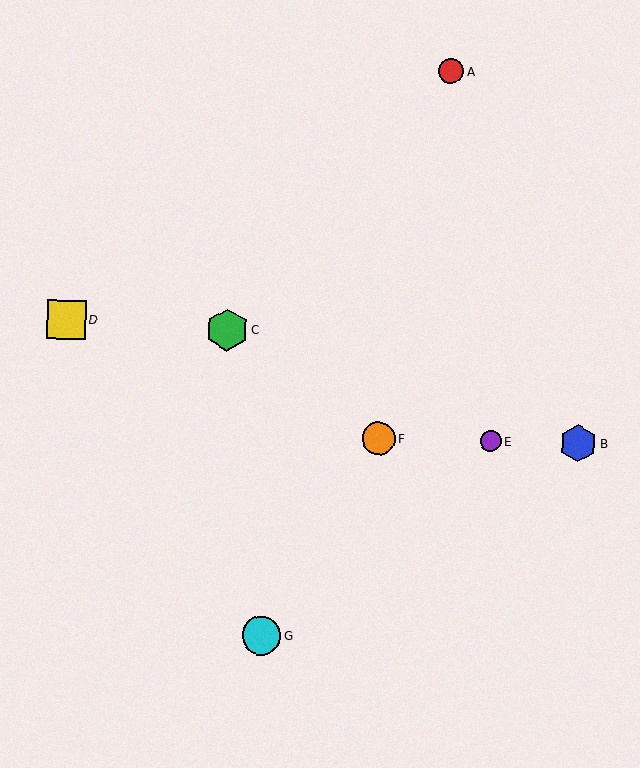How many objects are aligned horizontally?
3 objects (B, E, F) are aligned horizontally.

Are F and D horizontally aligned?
No, F is at y≈438 and D is at y≈320.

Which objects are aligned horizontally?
Objects B, E, F are aligned horizontally.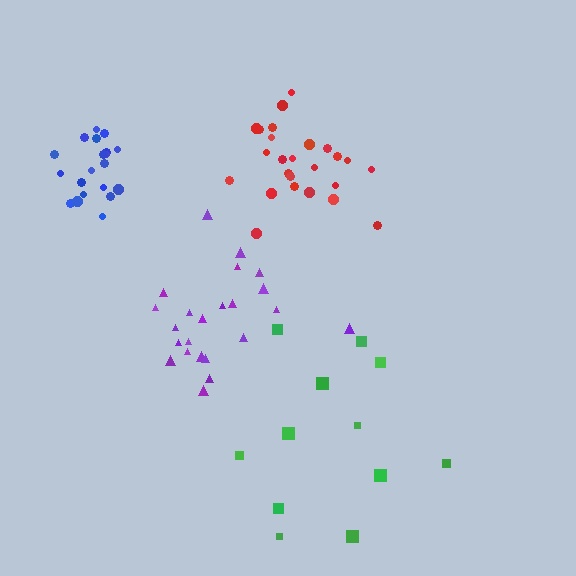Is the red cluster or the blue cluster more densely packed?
Red.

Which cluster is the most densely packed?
Red.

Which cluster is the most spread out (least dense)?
Green.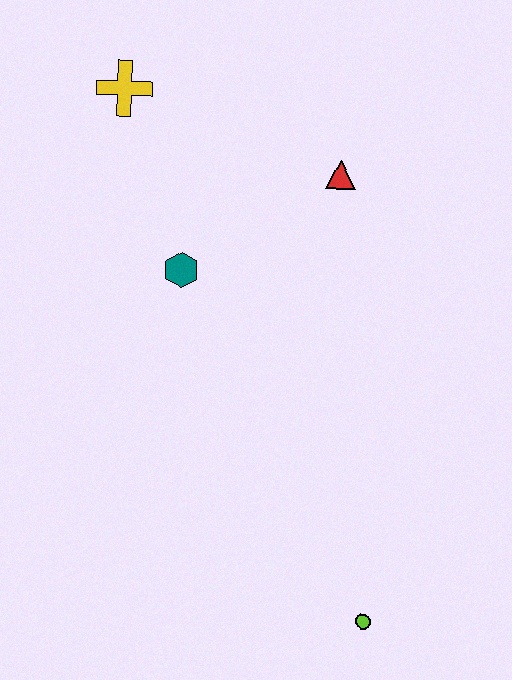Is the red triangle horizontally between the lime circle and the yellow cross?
Yes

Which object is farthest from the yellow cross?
The lime circle is farthest from the yellow cross.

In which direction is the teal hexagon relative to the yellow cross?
The teal hexagon is below the yellow cross.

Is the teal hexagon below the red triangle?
Yes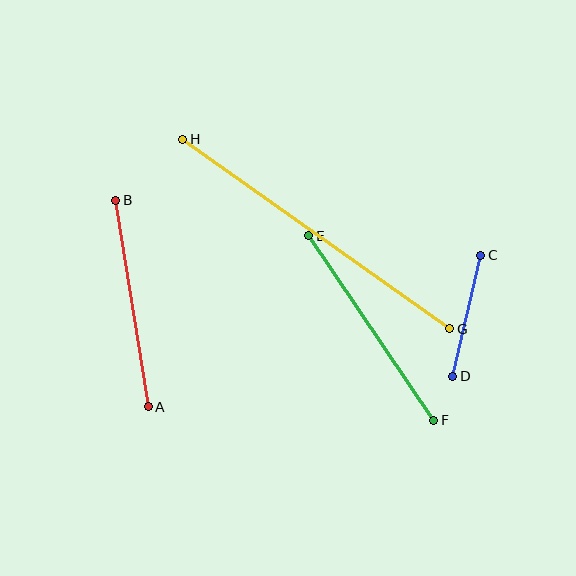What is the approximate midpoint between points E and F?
The midpoint is at approximately (371, 328) pixels.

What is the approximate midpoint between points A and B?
The midpoint is at approximately (132, 303) pixels.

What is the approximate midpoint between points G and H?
The midpoint is at approximately (316, 234) pixels.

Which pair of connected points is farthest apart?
Points G and H are farthest apart.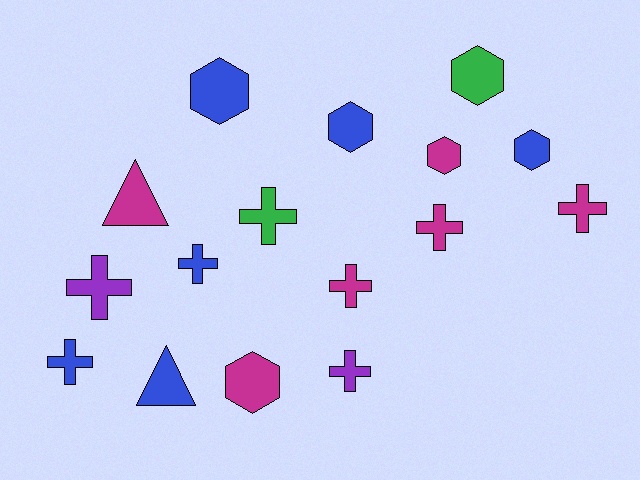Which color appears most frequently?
Blue, with 6 objects.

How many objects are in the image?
There are 16 objects.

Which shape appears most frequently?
Cross, with 8 objects.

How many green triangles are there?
There are no green triangles.